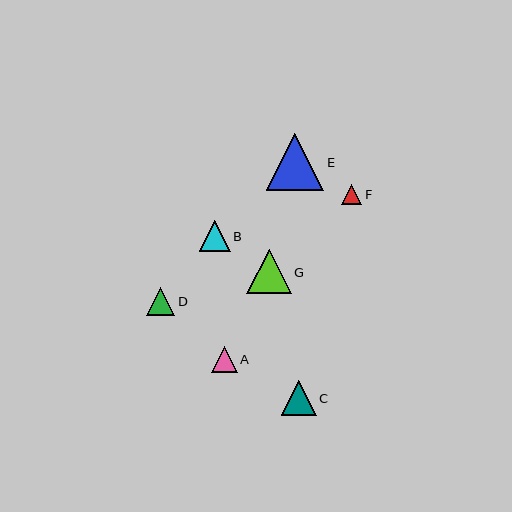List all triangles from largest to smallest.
From largest to smallest: E, G, C, B, D, A, F.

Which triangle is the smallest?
Triangle F is the smallest with a size of approximately 21 pixels.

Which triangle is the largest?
Triangle E is the largest with a size of approximately 57 pixels.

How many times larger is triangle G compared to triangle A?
Triangle G is approximately 1.7 times the size of triangle A.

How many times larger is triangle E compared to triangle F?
Triangle E is approximately 2.8 times the size of triangle F.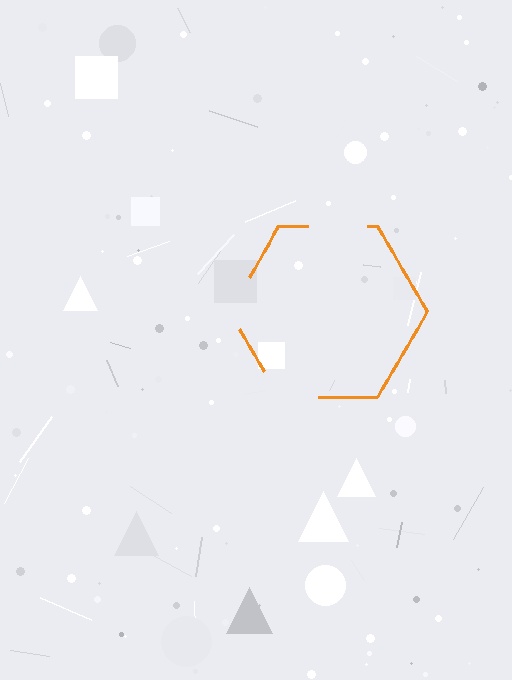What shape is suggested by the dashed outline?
The dashed outline suggests a hexagon.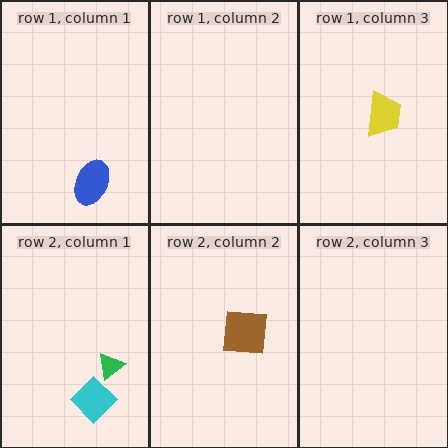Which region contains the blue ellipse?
The row 1, column 1 region.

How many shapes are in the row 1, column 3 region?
1.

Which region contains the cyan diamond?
The row 2, column 1 region.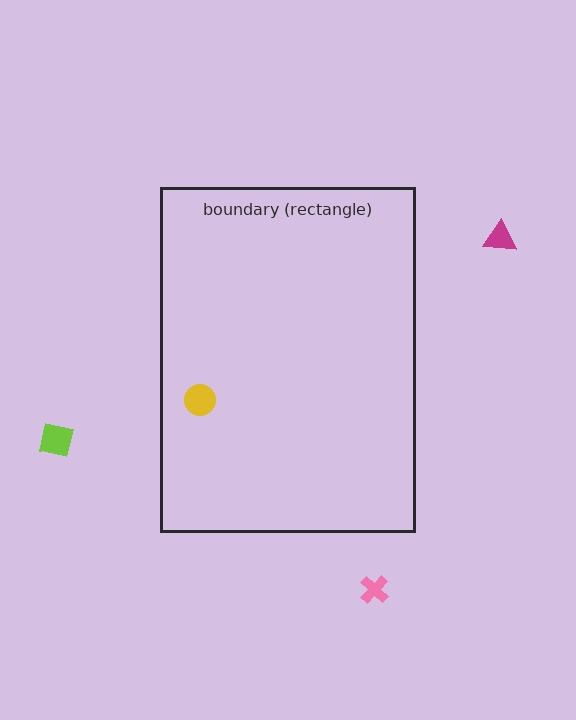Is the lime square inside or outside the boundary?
Outside.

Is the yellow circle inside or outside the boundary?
Inside.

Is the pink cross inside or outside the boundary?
Outside.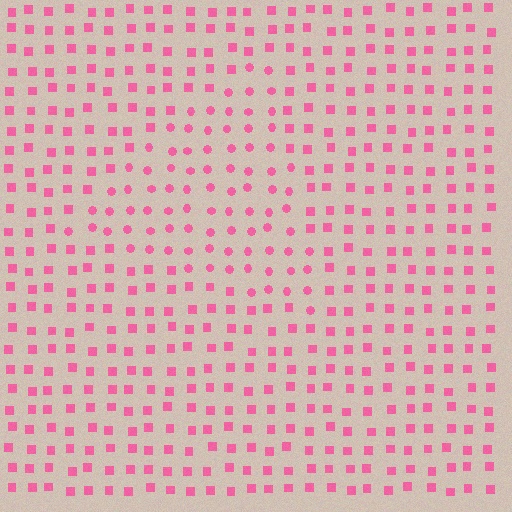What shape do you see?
I see a triangle.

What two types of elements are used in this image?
The image uses circles inside the triangle region and squares outside it.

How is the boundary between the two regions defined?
The boundary is defined by a change in element shape: circles inside vs. squares outside. All elements share the same color and spacing.